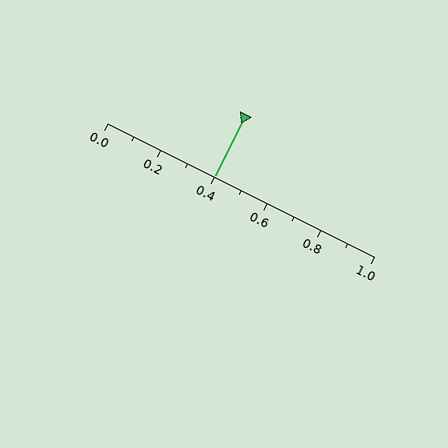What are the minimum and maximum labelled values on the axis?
The axis runs from 0.0 to 1.0.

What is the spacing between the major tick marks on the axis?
The major ticks are spaced 0.2 apart.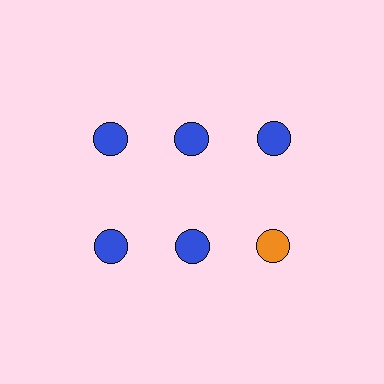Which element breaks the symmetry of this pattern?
The orange circle in the second row, center column breaks the symmetry. All other shapes are blue circles.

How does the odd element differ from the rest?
It has a different color: orange instead of blue.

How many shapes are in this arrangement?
There are 6 shapes arranged in a grid pattern.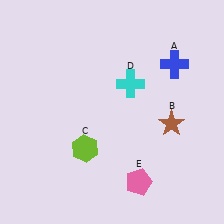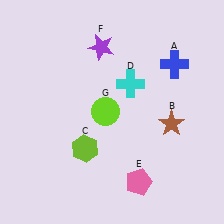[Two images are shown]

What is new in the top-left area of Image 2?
A purple star (F) was added in the top-left area of Image 2.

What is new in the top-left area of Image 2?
A lime circle (G) was added in the top-left area of Image 2.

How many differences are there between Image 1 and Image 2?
There are 2 differences between the two images.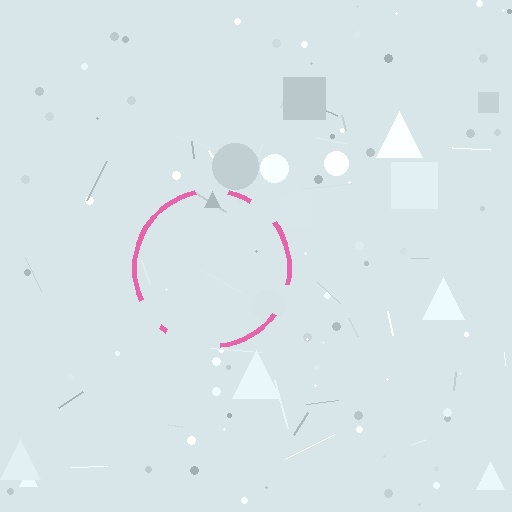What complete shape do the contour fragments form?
The contour fragments form a circle.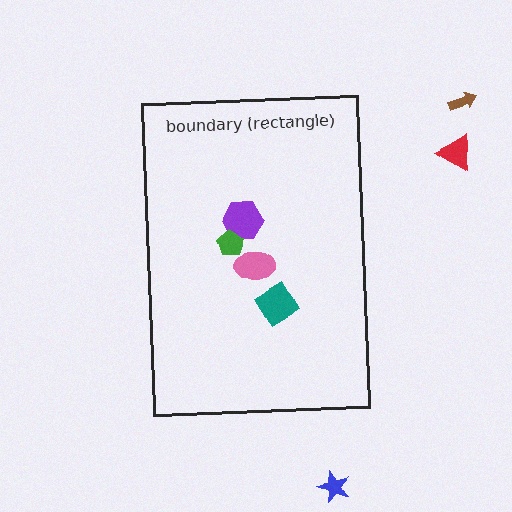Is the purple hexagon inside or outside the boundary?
Inside.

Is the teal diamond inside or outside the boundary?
Inside.